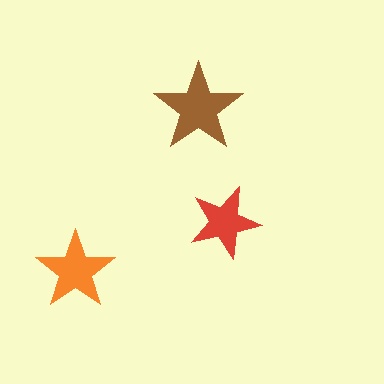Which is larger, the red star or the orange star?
The orange one.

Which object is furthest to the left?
The orange star is leftmost.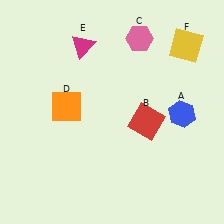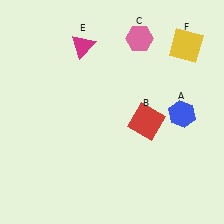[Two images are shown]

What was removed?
The orange square (D) was removed in Image 2.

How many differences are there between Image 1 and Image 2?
There is 1 difference between the two images.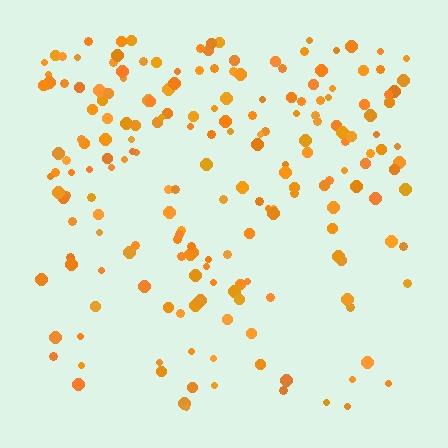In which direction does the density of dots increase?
From bottom to top, with the top side densest.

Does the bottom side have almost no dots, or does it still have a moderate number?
Still a moderate number, just noticeably fewer than the top.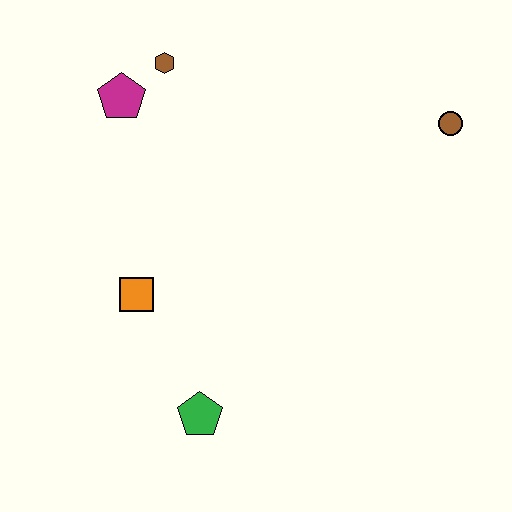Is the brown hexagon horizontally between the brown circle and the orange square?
Yes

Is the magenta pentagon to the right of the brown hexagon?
No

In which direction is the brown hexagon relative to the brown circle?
The brown hexagon is to the left of the brown circle.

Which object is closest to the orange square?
The green pentagon is closest to the orange square.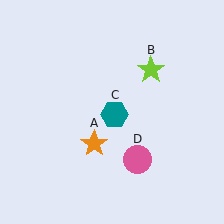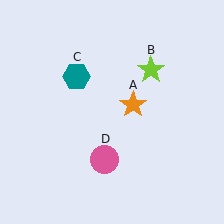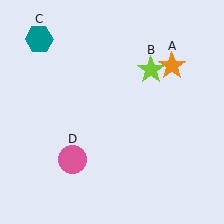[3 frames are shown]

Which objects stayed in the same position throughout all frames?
Lime star (object B) remained stationary.